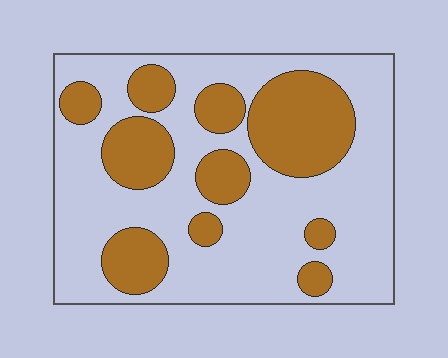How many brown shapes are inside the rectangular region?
10.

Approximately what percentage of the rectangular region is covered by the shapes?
Approximately 30%.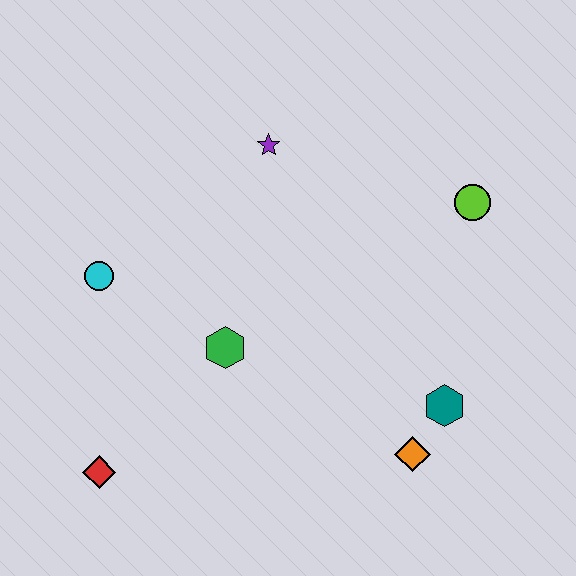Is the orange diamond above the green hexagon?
No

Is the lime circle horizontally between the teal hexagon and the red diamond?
No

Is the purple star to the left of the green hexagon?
No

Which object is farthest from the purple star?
The red diamond is farthest from the purple star.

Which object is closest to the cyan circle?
The green hexagon is closest to the cyan circle.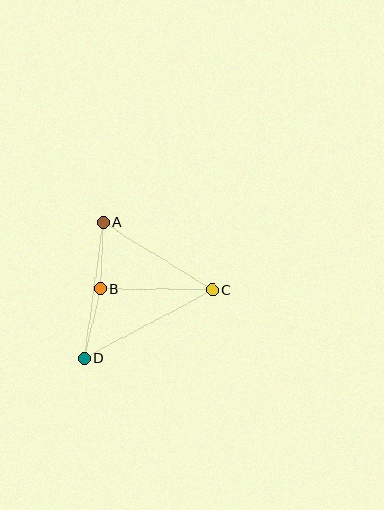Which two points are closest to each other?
Points A and B are closest to each other.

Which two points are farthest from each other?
Points C and D are farthest from each other.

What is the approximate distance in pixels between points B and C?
The distance between B and C is approximately 112 pixels.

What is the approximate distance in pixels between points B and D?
The distance between B and D is approximately 71 pixels.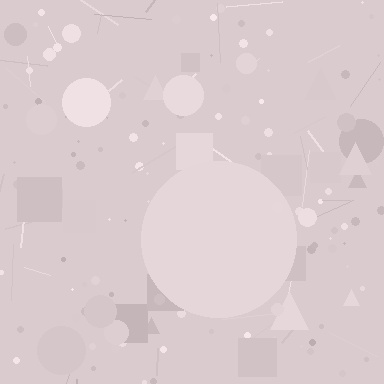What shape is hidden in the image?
A circle is hidden in the image.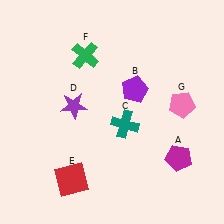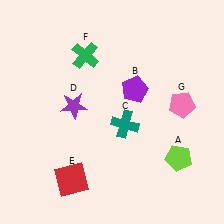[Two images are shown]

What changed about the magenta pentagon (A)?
In Image 1, A is magenta. In Image 2, it changed to lime.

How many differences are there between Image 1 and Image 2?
There is 1 difference between the two images.